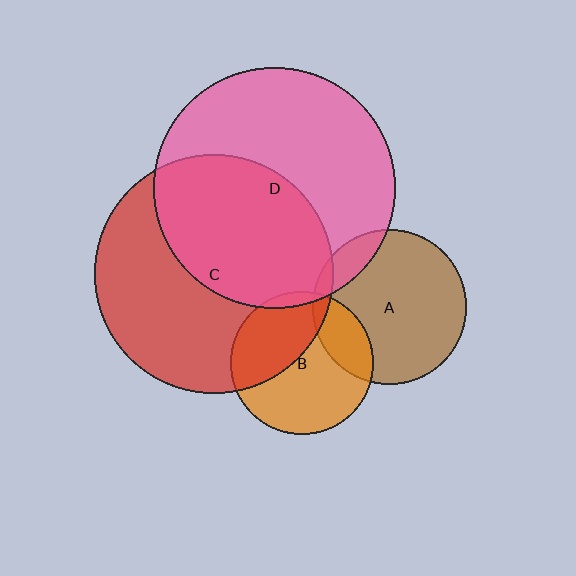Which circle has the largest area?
Circle D (pink).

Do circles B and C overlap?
Yes.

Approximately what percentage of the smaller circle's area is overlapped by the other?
Approximately 40%.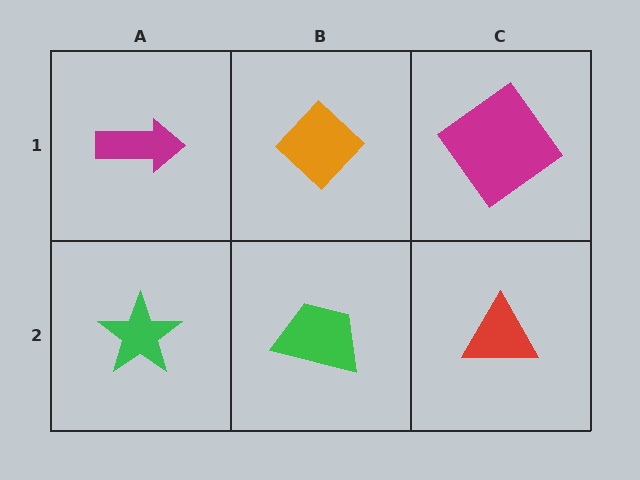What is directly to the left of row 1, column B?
A magenta arrow.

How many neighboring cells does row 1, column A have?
2.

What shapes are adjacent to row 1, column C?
A red triangle (row 2, column C), an orange diamond (row 1, column B).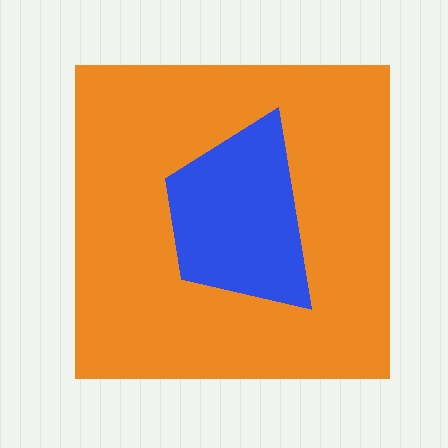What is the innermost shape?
The blue trapezoid.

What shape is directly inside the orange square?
The blue trapezoid.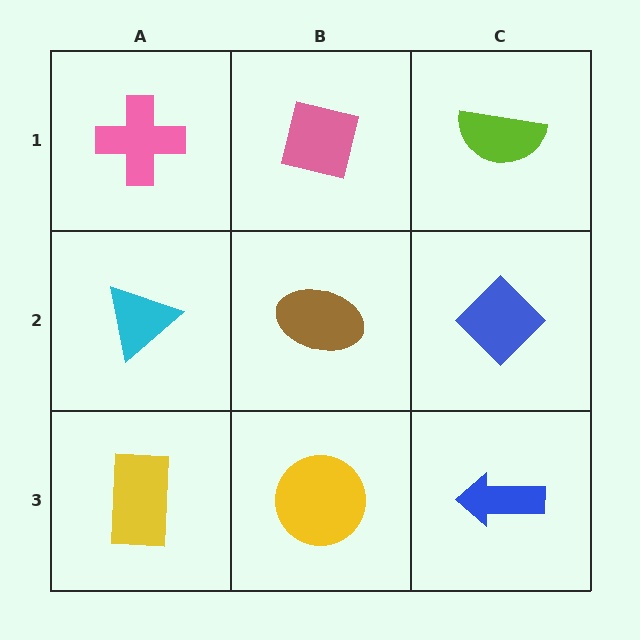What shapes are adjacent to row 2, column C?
A lime semicircle (row 1, column C), a blue arrow (row 3, column C), a brown ellipse (row 2, column B).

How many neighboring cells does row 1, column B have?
3.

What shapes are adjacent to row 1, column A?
A cyan triangle (row 2, column A), a pink square (row 1, column B).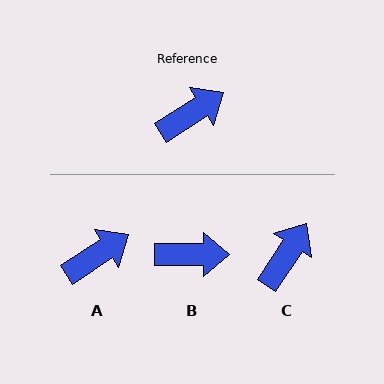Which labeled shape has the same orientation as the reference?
A.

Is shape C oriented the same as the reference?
No, it is off by about 24 degrees.